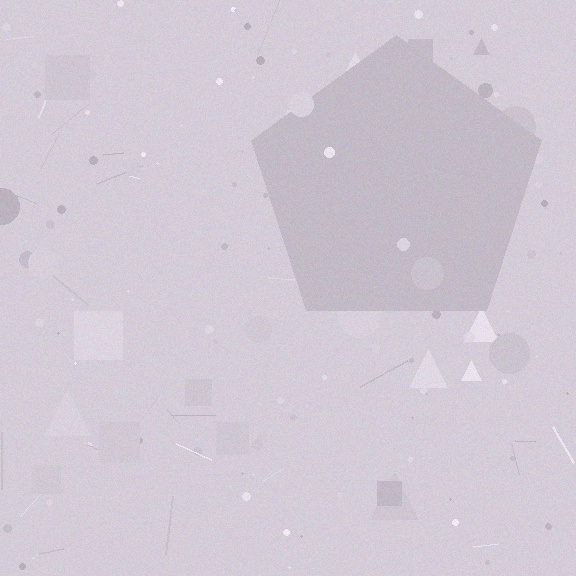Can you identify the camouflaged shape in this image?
The camouflaged shape is a pentagon.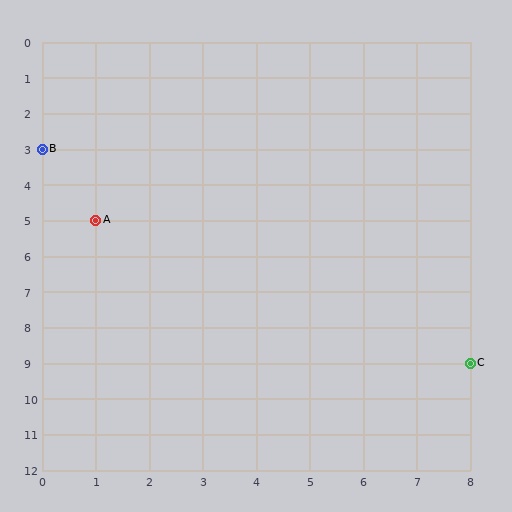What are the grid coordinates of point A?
Point A is at grid coordinates (1, 5).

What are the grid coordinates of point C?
Point C is at grid coordinates (8, 9).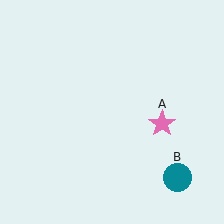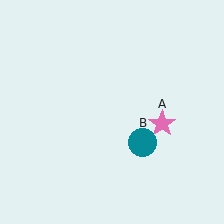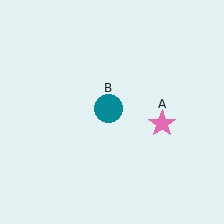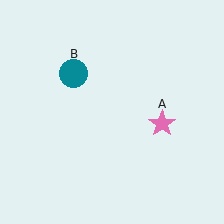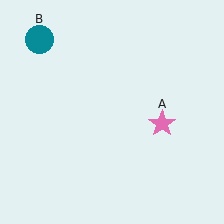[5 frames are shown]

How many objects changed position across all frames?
1 object changed position: teal circle (object B).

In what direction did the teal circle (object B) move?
The teal circle (object B) moved up and to the left.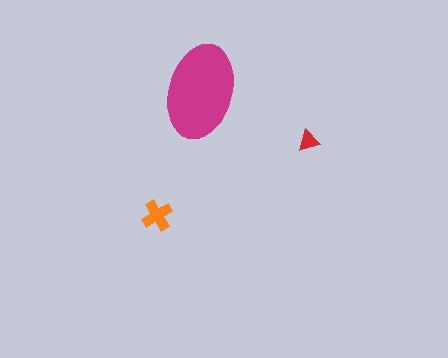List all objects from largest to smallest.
The magenta ellipse, the orange cross, the red triangle.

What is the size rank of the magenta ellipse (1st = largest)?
1st.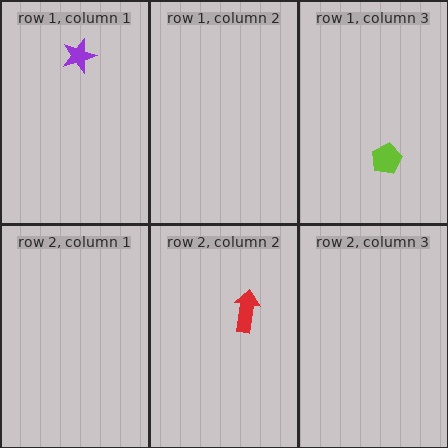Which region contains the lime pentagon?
The row 1, column 3 region.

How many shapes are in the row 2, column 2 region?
1.